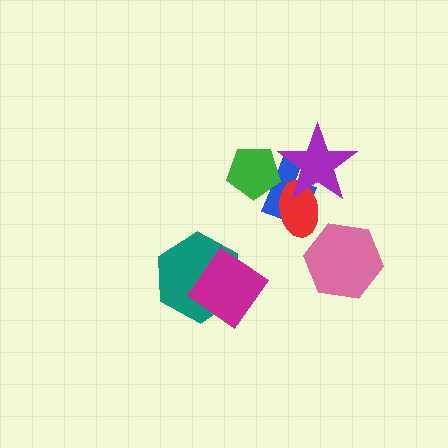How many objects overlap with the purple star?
2 objects overlap with the purple star.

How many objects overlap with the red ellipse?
2 objects overlap with the red ellipse.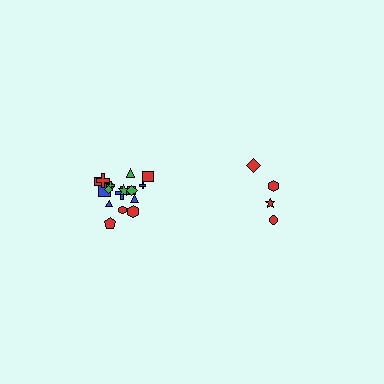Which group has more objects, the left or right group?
The left group.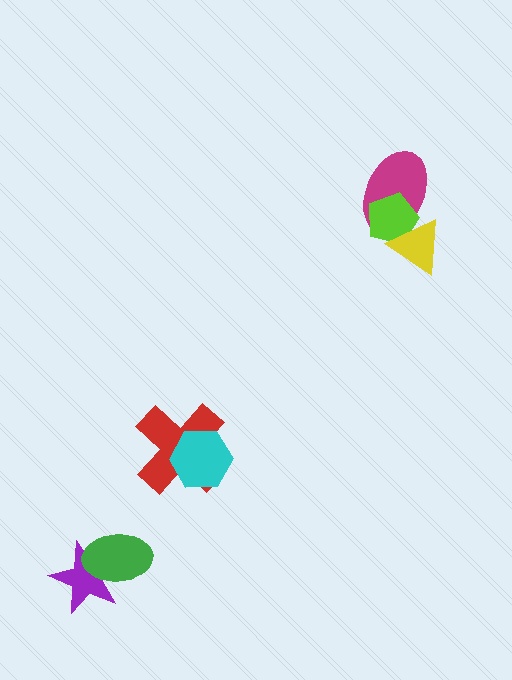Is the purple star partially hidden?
Yes, it is partially covered by another shape.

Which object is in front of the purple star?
The green ellipse is in front of the purple star.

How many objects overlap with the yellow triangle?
2 objects overlap with the yellow triangle.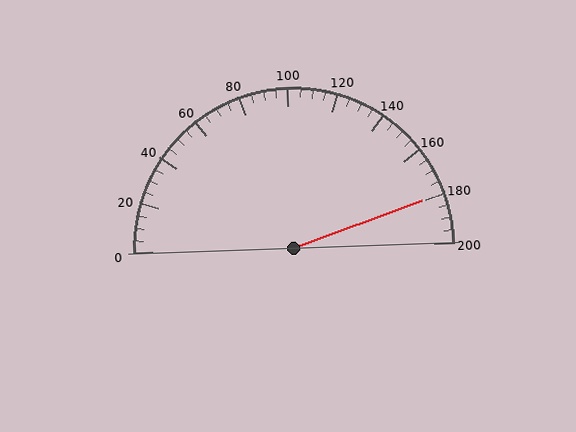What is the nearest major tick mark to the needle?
The nearest major tick mark is 180.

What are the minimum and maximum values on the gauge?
The gauge ranges from 0 to 200.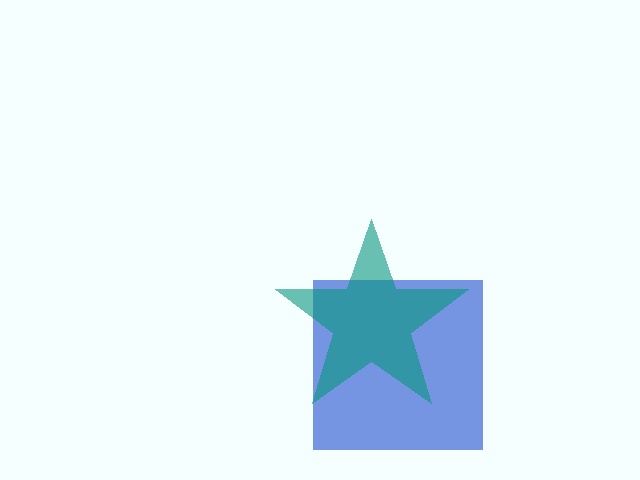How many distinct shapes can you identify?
There are 2 distinct shapes: a blue square, a teal star.